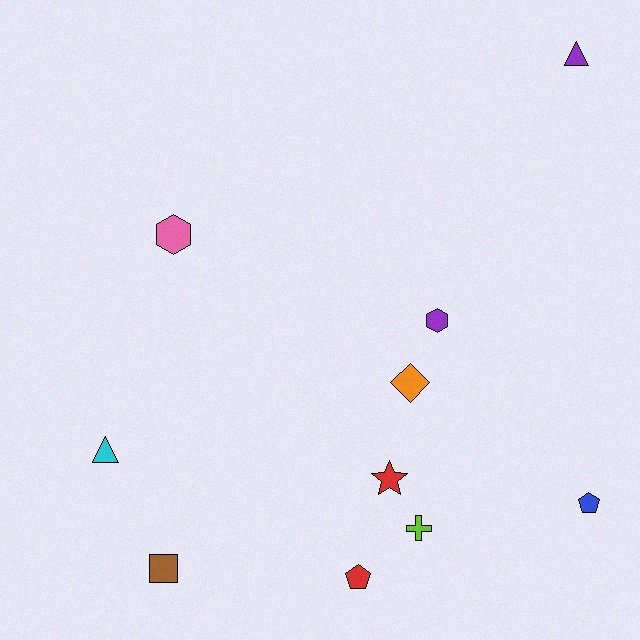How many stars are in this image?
There is 1 star.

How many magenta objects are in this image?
There are no magenta objects.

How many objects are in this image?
There are 10 objects.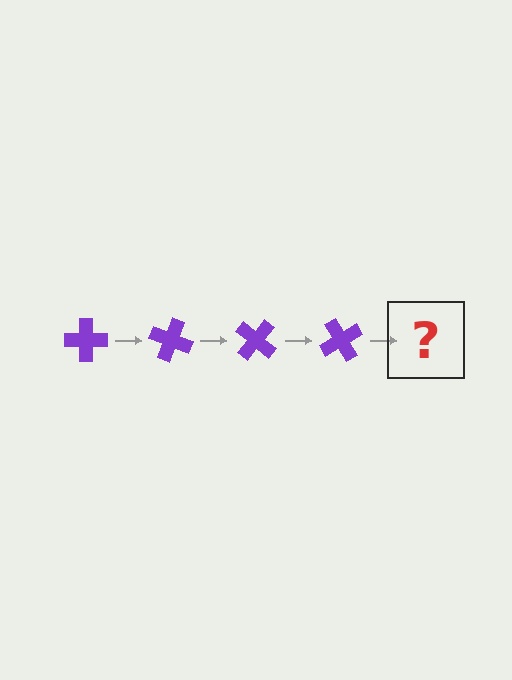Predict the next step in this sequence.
The next step is a purple cross rotated 80 degrees.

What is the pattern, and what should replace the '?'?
The pattern is that the cross rotates 20 degrees each step. The '?' should be a purple cross rotated 80 degrees.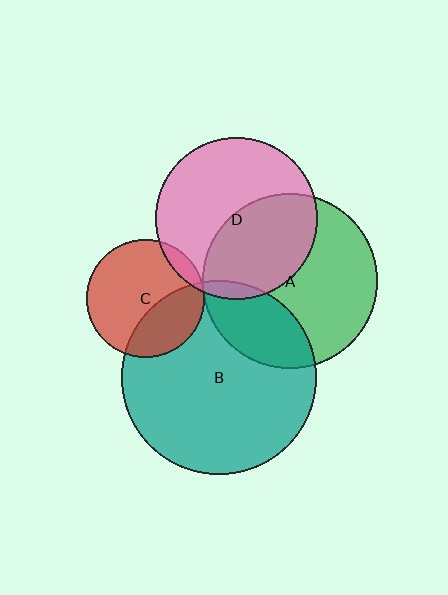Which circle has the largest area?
Circle B (teal).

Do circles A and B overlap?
Yes.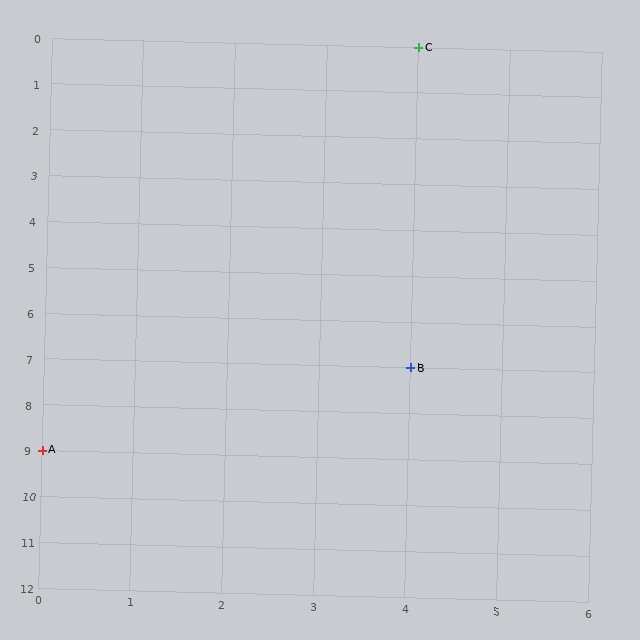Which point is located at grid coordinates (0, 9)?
Point A is at (0, 9).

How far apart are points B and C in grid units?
Points B and C are 7 rows apart.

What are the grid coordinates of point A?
Point A is at grid coordinates (0, 9).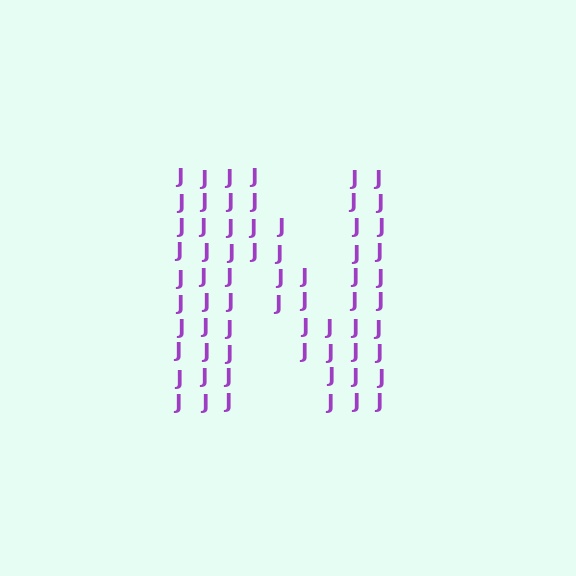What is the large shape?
The large shape is the letter N.